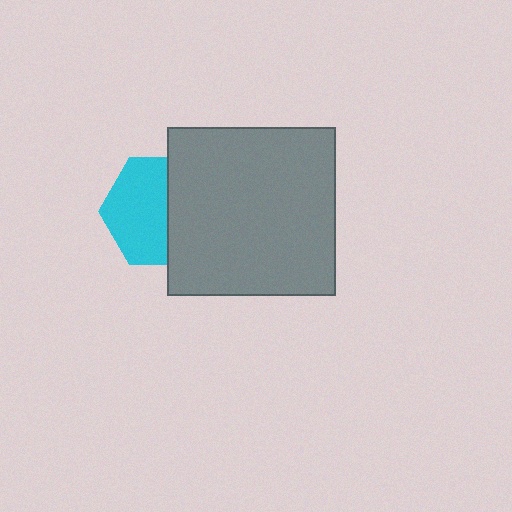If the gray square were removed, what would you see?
You would see the complete cyan hexagon.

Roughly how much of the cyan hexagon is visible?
About half of it is visible (roughly 57%).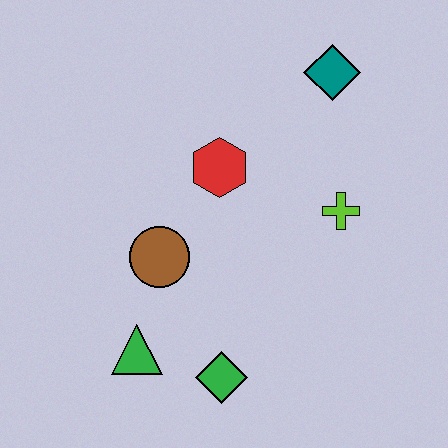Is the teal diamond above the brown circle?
Yes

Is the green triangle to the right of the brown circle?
No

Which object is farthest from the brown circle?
The teal diamond is farthest from the brown circle.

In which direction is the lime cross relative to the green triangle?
The lime cross is to the right of the green triangle.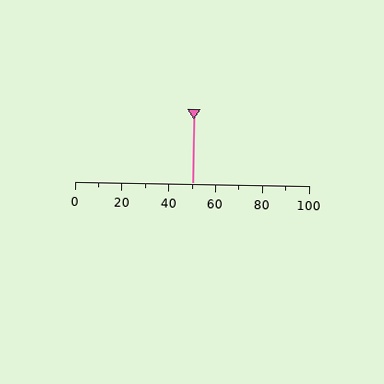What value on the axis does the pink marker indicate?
The marker indicates approximately 50.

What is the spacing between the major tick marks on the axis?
The major ticks are spaced 20 apart.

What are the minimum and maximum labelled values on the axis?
The axis runs from 0 to 100.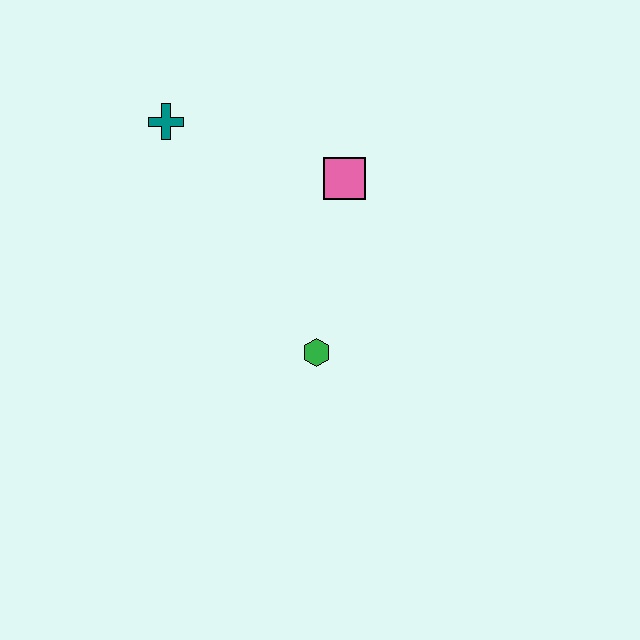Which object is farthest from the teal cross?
The green hexagon is farthest from the teal cross.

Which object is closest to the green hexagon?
The pink square is closest to the green hexagon.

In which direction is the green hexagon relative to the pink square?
The green hexagon is below the pink square.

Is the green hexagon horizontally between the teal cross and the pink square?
Yes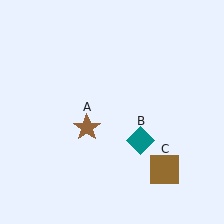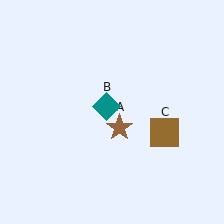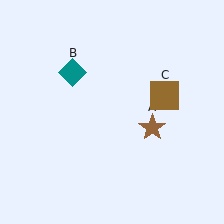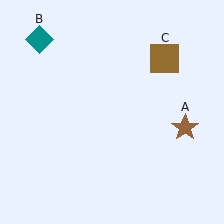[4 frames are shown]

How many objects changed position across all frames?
3 objects changed position: brown star (object A), teal diamond (object B), brown square (object C).